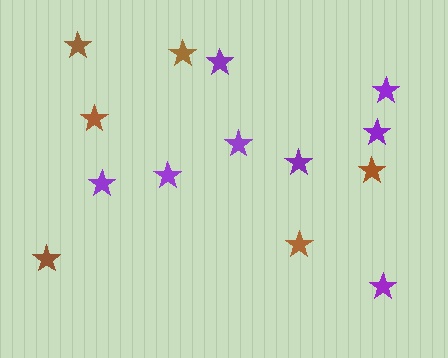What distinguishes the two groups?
There are 2 groups: one group of purple stars (8) and one group of brown stars (6).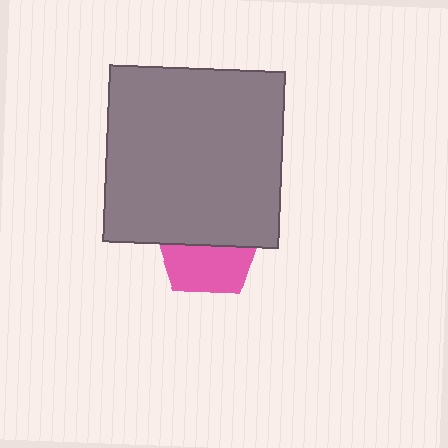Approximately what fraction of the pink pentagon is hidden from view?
Roughly 52% of the pink pentagon is hidden behind the gray square.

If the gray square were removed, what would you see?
You would see the complete pink pentagon.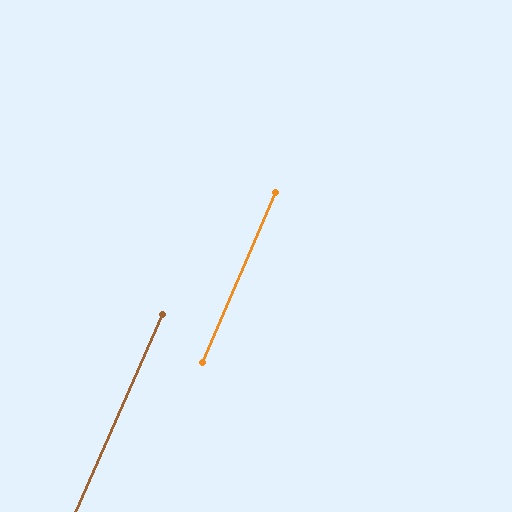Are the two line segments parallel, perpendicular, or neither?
Parallel — their directions differ by only 0.5°.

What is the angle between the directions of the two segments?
Approximately 1 degree.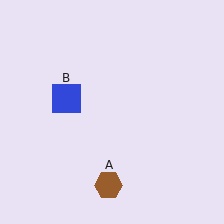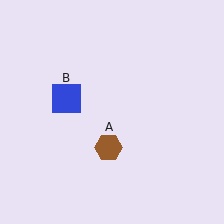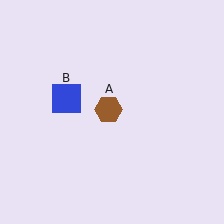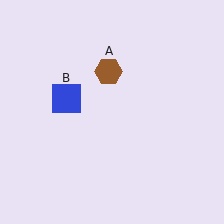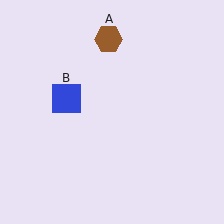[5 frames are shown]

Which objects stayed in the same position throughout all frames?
Blue square (object B) remained stationary.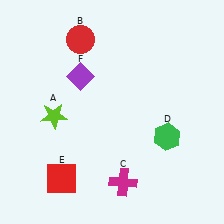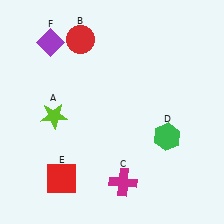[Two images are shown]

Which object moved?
The purple diamond (F) moved up.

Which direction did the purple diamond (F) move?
The purple diamond (F) moved up.